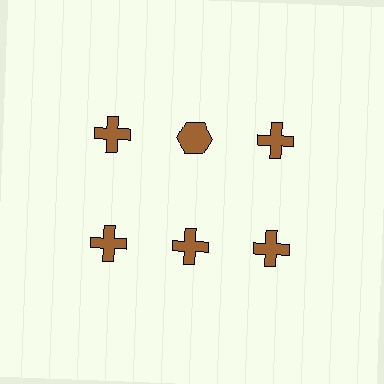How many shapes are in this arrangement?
There are 6 shapes arranged in a grid pattern.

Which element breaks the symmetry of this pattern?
The brown hexagon in the top row, second from left column breaks the symmetry. All other shapes are brown crosses.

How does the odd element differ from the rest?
It has a different shape: hexagon instead of cross.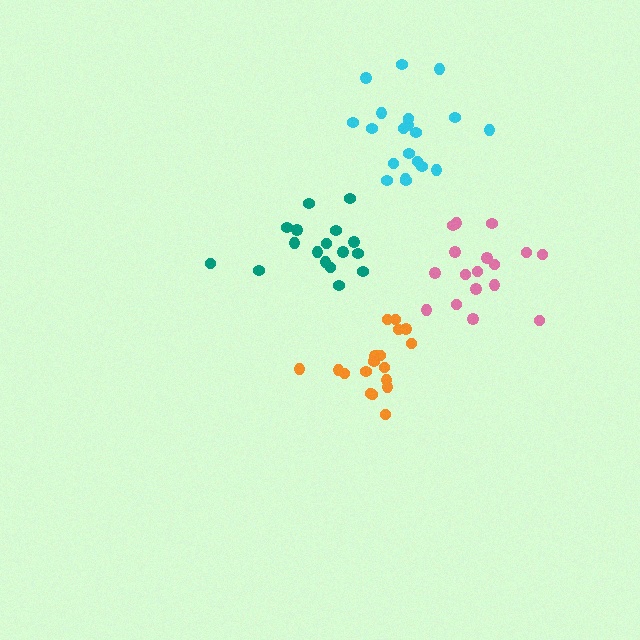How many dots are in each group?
Group 1: 17 dots, Group 2: 17 dots, Group 3: 20 dots, Group 4: 20 dots (74 total).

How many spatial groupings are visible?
There are 4 spatial groupings.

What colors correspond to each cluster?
The clusters are colored: pink, teal, cyan, orange.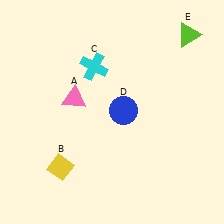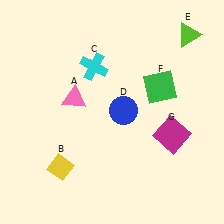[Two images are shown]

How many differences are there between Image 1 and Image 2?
There are 2 differences between the two images.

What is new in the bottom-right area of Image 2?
A magenta square (G) was added in the bottom-right area of Image 2.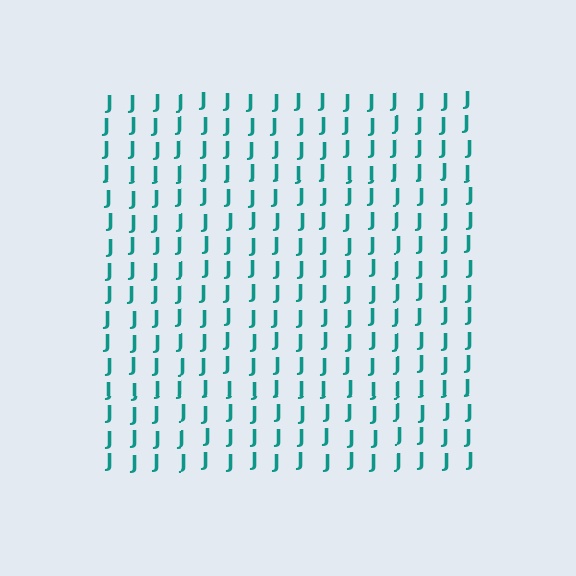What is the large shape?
The large shape is a square.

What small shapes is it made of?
It is made of small letter J's.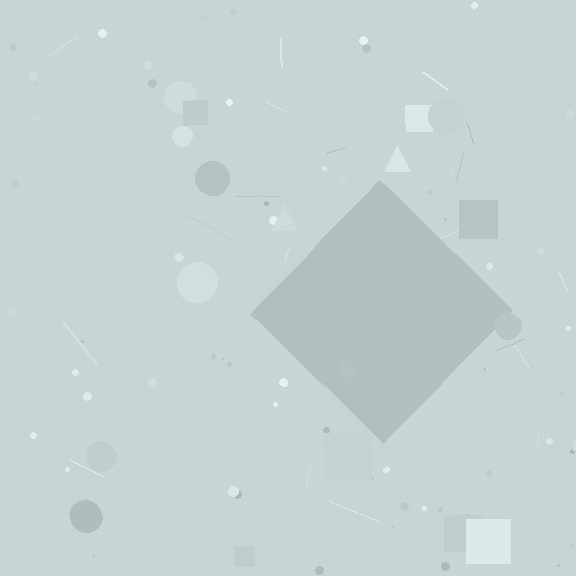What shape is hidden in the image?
A diamond is hidden in the image.